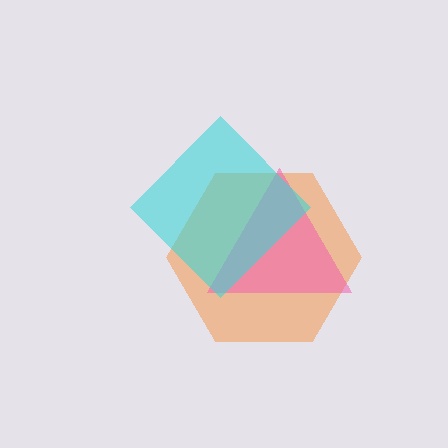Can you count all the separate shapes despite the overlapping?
Yes, there are 3 separate shapes.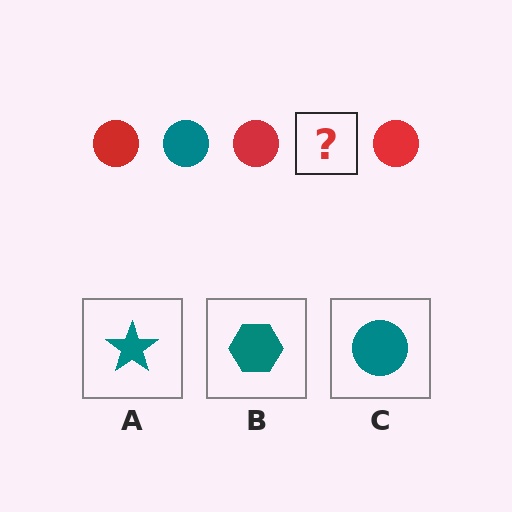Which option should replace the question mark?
Option C.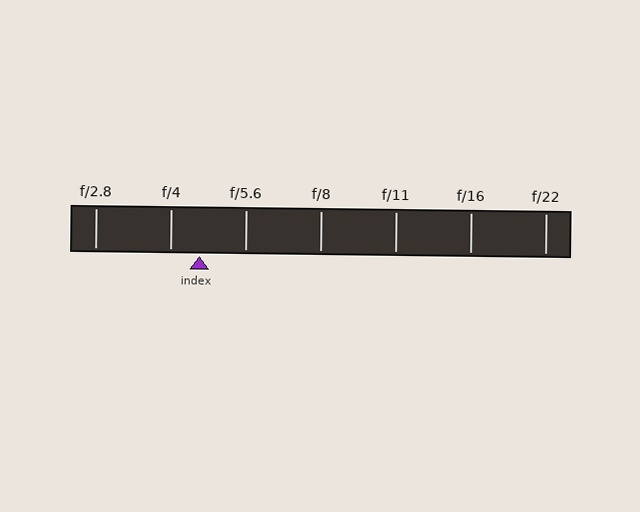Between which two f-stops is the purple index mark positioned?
The index mark is between f/4 and f/5.6.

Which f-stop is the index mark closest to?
The index mark is closest to f/4.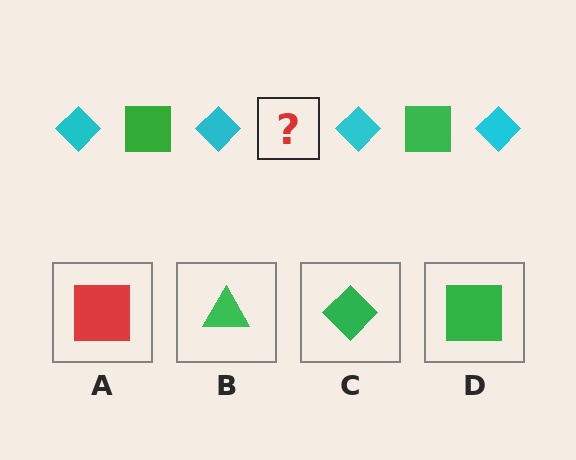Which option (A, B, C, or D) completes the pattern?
D.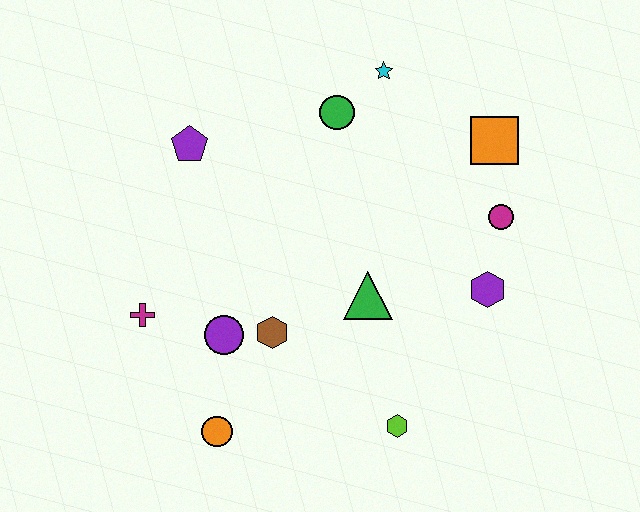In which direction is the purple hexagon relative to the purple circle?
The purple hexagon is to the right of the purple circle.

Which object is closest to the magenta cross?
The purple circle is closest to the magenta cross.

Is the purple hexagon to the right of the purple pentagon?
Yes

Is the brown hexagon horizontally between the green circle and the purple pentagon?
Yes